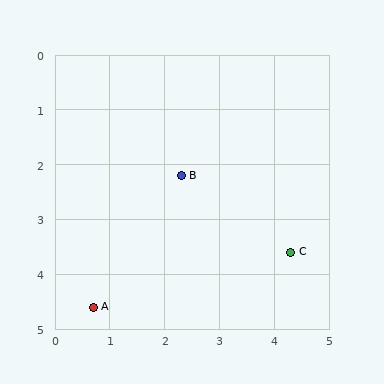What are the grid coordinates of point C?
Point C is at approximately (4.3, 3.6).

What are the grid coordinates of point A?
Point A is at approximately (0.7, 4.6).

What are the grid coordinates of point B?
Point B is at approximately (2.3, 2.2).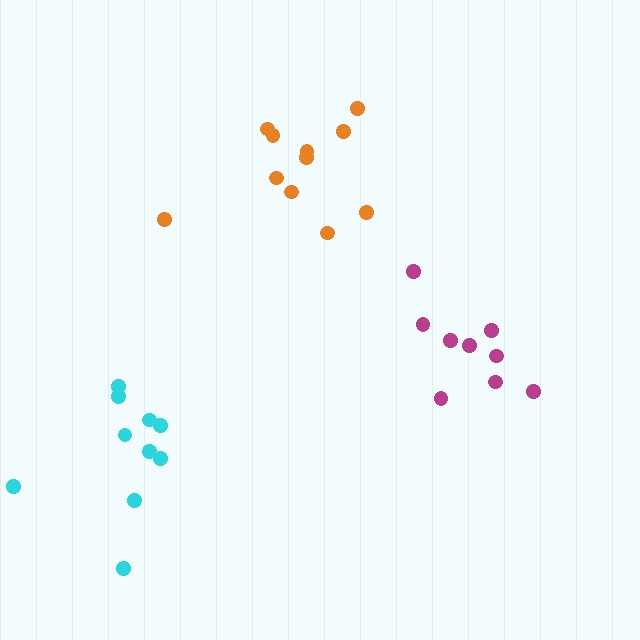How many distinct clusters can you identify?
There are 3 distinct clusters.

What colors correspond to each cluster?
The clusters are colored: magenta, orange, cyan.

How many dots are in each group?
Group 1: 9 dots, Group 2: 11 dots, Group 3: 10 dots (30 total).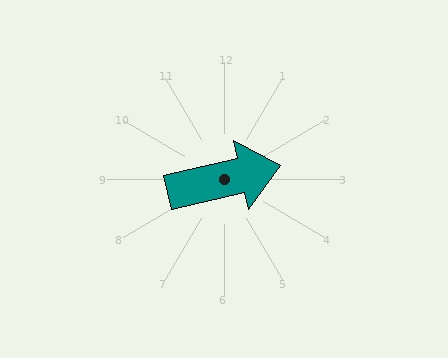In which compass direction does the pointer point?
East.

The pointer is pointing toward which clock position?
Roughly 3 o'clock.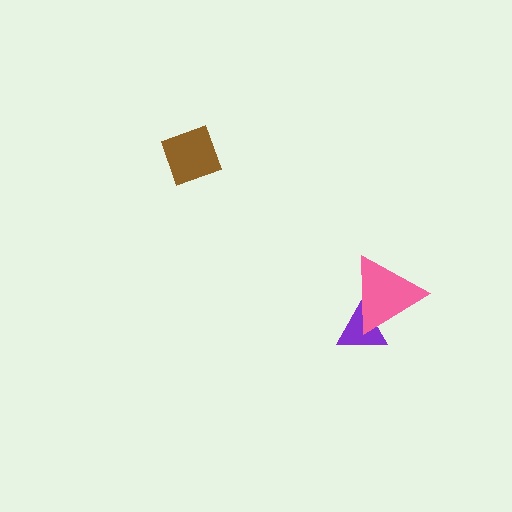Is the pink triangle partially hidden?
No, no other shape covers it.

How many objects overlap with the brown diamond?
0 objects overlap with the brown diamond.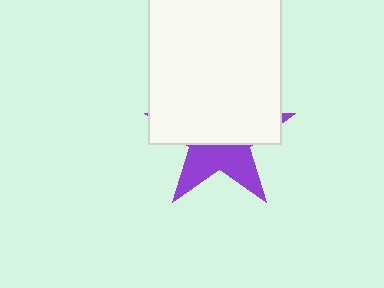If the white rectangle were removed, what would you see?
You would see the complete purple star.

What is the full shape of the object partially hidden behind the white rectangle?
The partially hidden object is a purple star.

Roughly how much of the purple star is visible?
A small part of it is visible (roughly 40%).